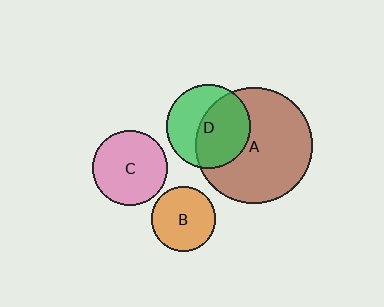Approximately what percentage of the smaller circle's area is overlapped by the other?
Approximately 55%.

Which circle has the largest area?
Circle A (brown).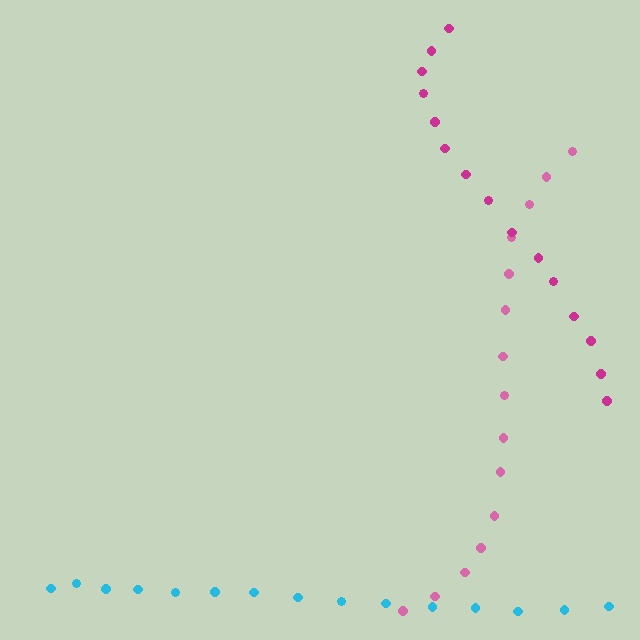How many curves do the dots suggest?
There are 3 distinct paths.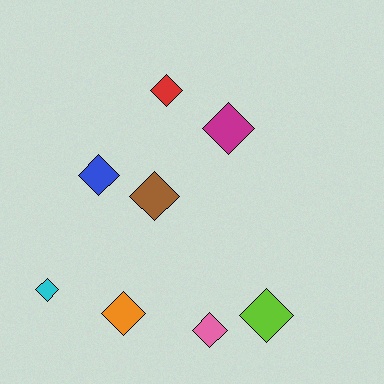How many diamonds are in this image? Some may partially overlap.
There are 8 diamonds.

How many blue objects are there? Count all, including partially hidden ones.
There is 1 blue object.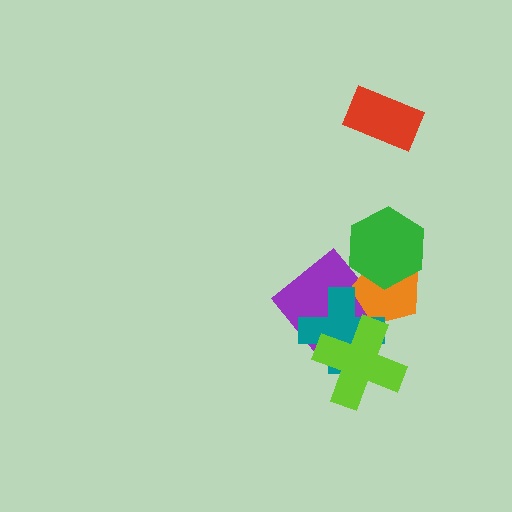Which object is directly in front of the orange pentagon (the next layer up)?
The teal cross is directly in front of the orange pentagon.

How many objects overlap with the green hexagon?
1 object overlaps with the green hexagon.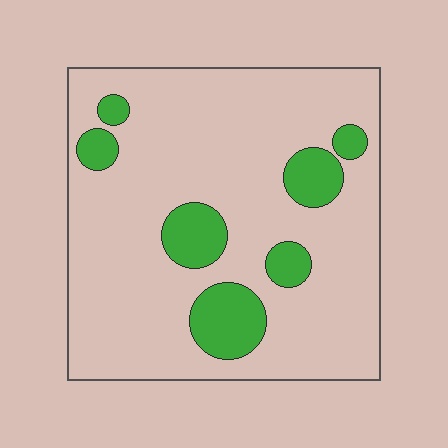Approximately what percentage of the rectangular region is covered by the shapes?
Approximately 15%.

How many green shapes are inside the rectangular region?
7.